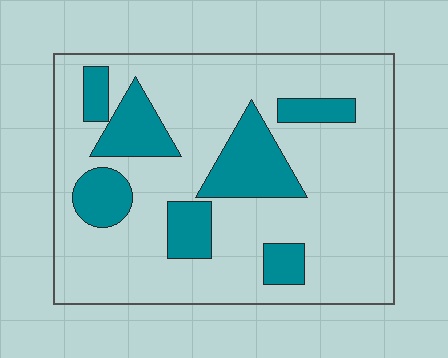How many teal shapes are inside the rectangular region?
7.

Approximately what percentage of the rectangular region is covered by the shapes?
Approximately 25%.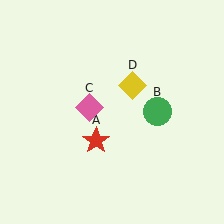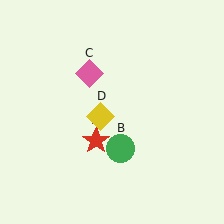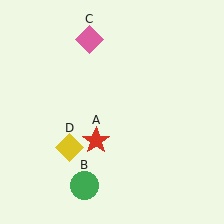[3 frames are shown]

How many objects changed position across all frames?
3 objects changed position: green circle (object B), pink diamond (object C), yellow diamond (object D).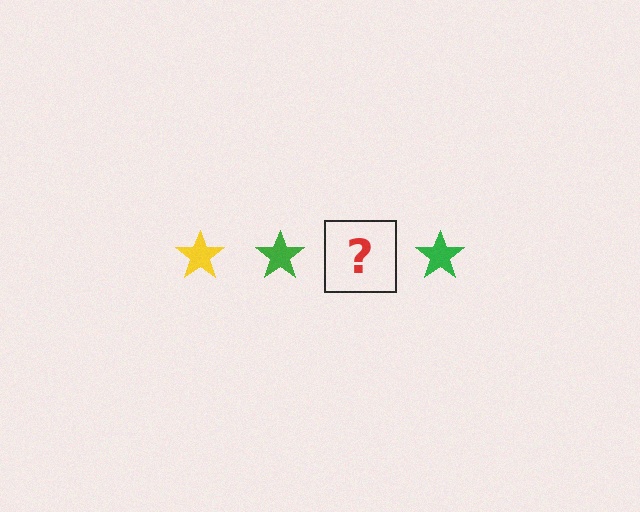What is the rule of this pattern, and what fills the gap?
The rule is that the pattern cycles through yellow, green stars. The gap should be filled with a yellow star.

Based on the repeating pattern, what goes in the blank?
The blank should be a yellow star.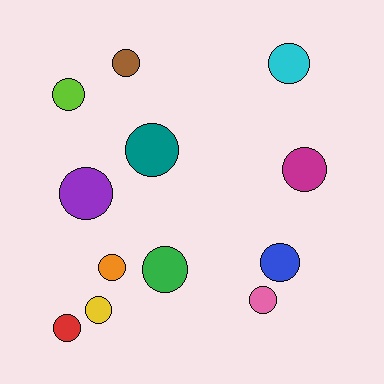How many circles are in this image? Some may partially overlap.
There are 12 circles.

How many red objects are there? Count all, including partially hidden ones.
There is 1 red object.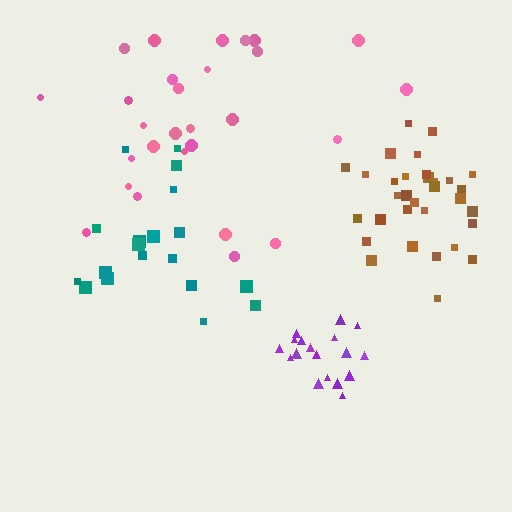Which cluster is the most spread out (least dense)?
Pink.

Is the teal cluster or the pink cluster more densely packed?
Teal.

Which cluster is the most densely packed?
Purple.